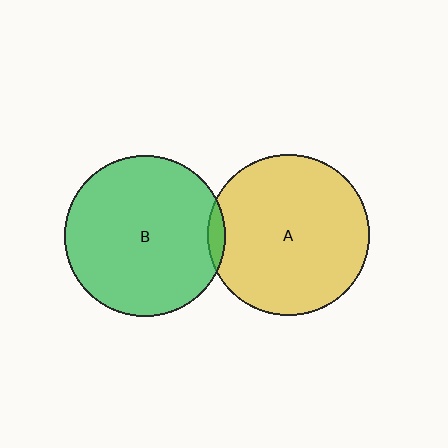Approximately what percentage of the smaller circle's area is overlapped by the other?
Approximately 5%.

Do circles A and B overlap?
Yes.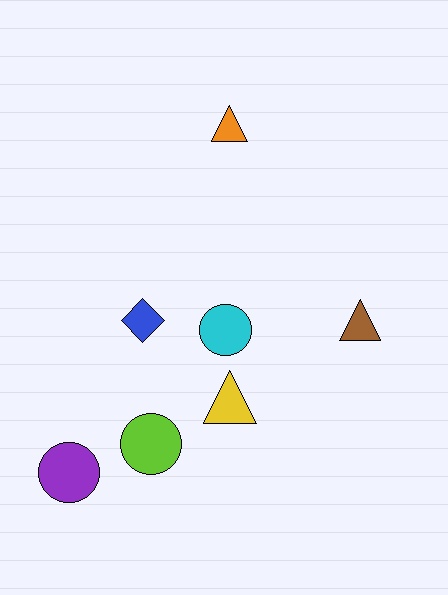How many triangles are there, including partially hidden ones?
There are 3 triangles.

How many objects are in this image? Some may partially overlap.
There are 7 objects.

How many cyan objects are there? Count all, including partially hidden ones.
There is 1 cyan object.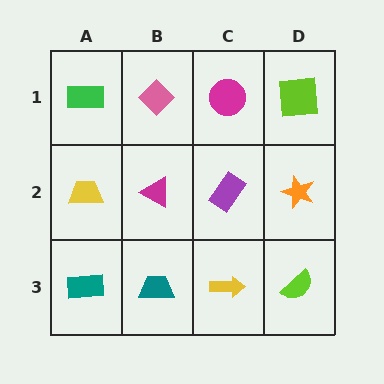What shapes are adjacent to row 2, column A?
A green rectangle (row 1, column A), a teal rectangle (row 3, column A), a magenta triangle (row 2, column B).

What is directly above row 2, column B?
A pink diamond.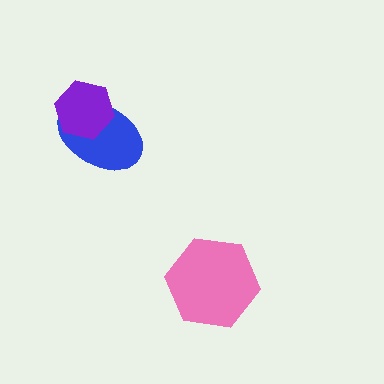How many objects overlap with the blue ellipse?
1 object overlaps with the blue ellipse.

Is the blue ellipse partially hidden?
Yes, it is partially covered by another shape.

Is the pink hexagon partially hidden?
No, no other shape covers it.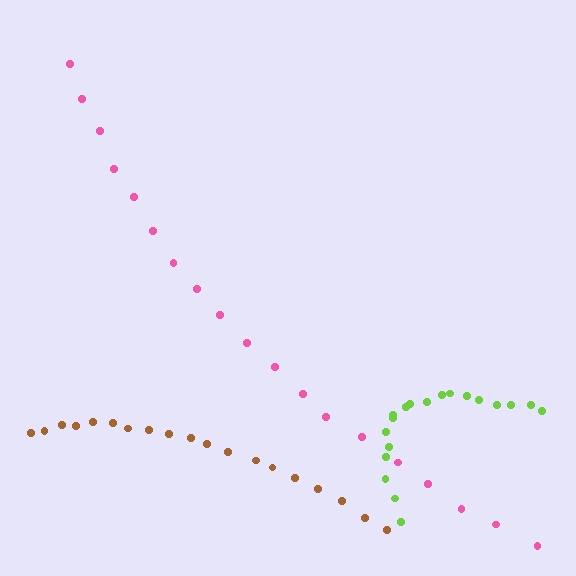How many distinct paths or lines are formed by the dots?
There are 3 distinct paths.